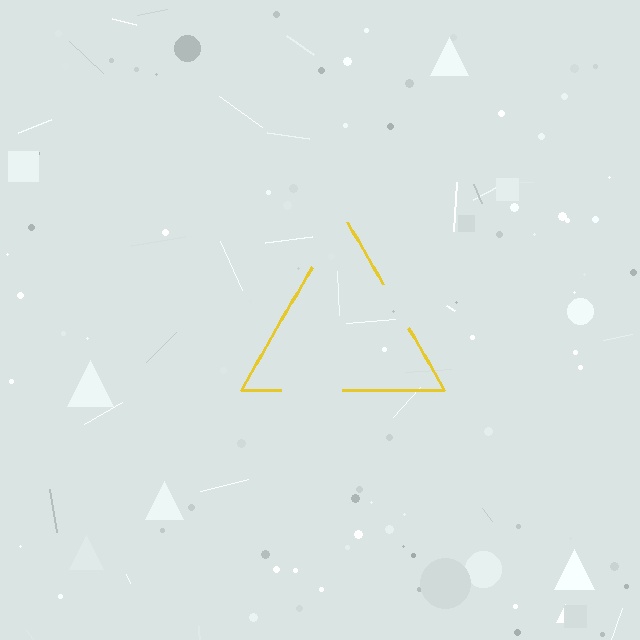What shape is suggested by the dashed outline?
The dashed outline suggests a triangle.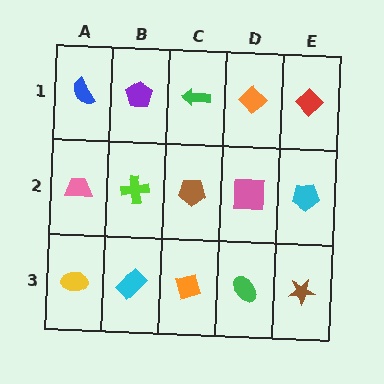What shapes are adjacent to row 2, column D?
An orange diamond (row 1, column D), a green ellipse (row 3, column D), a brown pentagon (row 2, column C), a cyan pentagon (row 2, column E).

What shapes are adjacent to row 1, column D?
A pink square (row 2, column D), a green arrow (row 1, column C), a red diamond (row 1, column E).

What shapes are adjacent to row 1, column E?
A cyan pentagon (row 2, column E), an orange diamond (row 1, column D).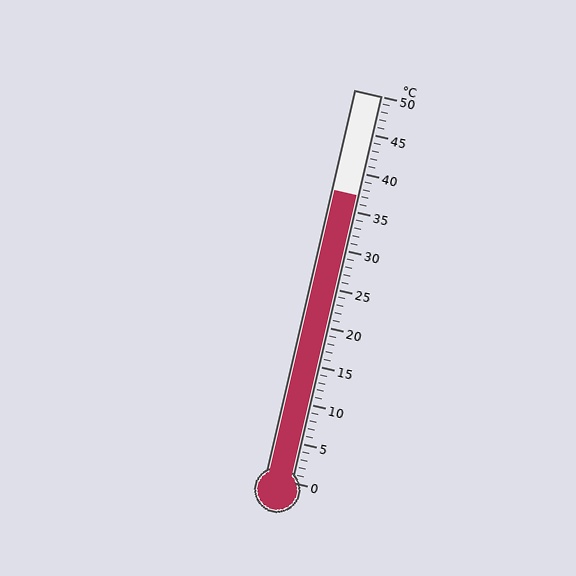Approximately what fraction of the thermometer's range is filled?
The thermometer is filled to approximately 75% of its range.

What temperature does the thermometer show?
The thermometer shows approximately 37°C.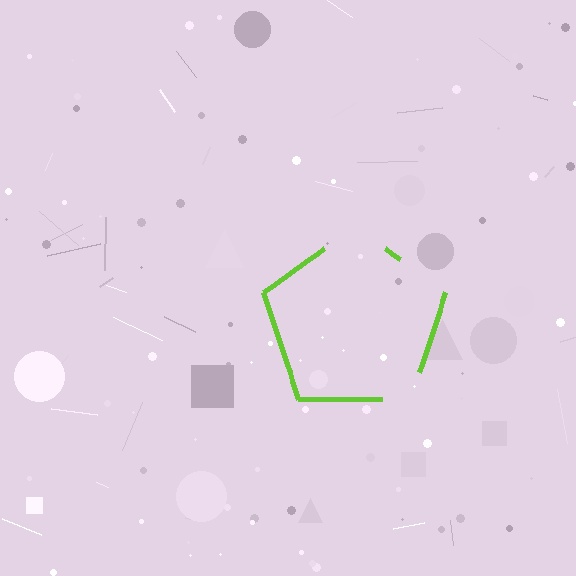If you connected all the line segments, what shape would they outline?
They would outline a pentagon.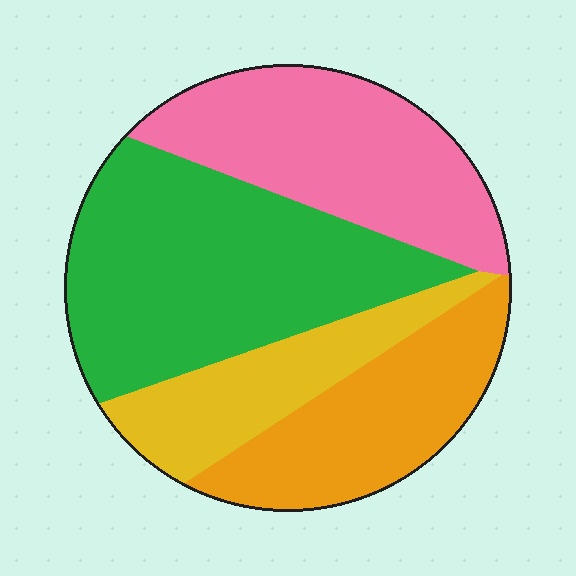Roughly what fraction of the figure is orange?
Orange takes up between a sixth and a third of the figure.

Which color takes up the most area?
Green, at roughly 35%.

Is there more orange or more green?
Green.